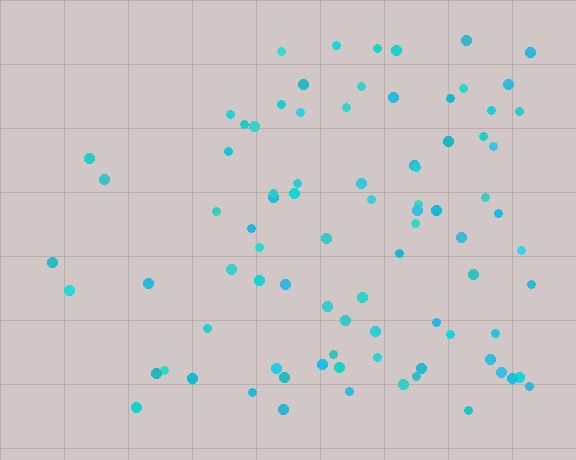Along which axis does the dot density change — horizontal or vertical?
Horizontal.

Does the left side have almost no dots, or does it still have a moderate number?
Still a moderate number, just noticeably fewer than the right.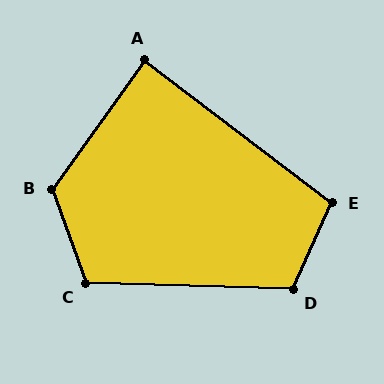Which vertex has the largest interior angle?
B, at approximately 125 degrees.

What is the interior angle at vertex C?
Approximately 111 degrees (obtuse).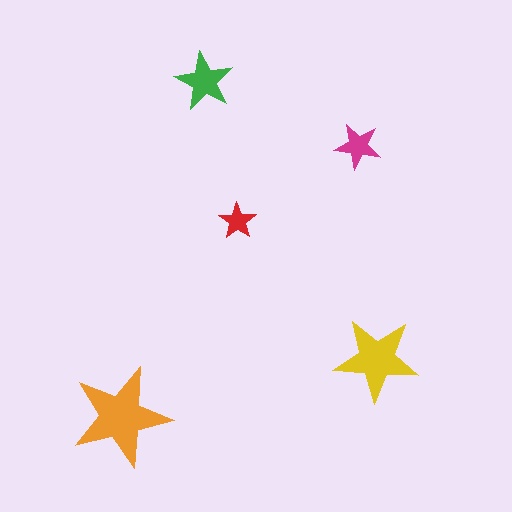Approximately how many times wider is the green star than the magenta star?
About 1.5 times wider.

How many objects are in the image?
There are 5 objects in the image.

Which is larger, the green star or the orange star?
The orange one.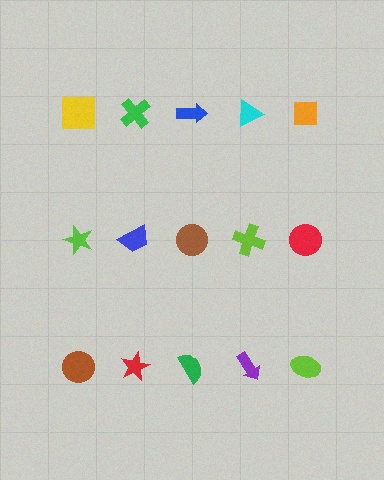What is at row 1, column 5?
An orange square.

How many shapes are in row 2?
5 shapes.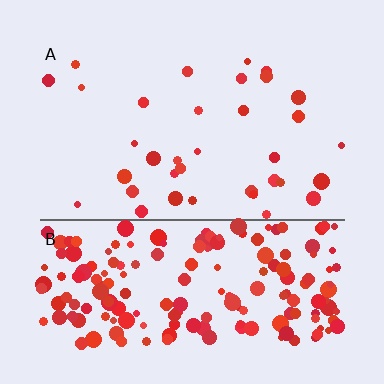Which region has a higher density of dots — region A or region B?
B (the bottom).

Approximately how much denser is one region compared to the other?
Approximately 5.6× — region B over region A.